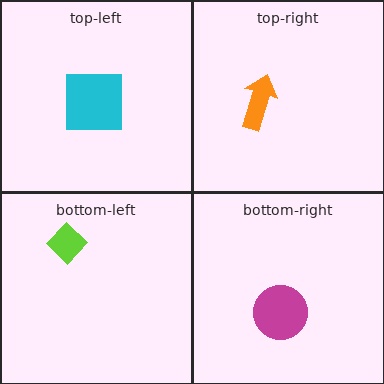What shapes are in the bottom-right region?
The magenta circle.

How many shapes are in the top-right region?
1.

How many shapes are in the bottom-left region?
1.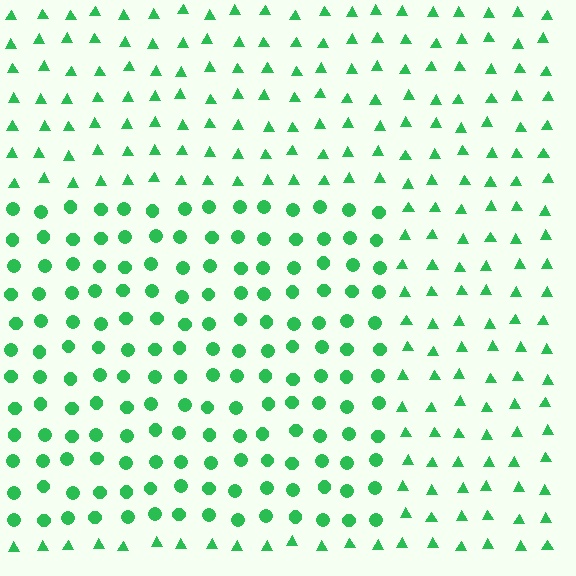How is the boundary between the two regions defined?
The boundary is defined by a change in element shape: circles inside vs. triangles outside. All elements share the same color and spacing.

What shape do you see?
I see a rectangle.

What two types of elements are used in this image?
The image uses circles inside the rectangle region and triangles outside it.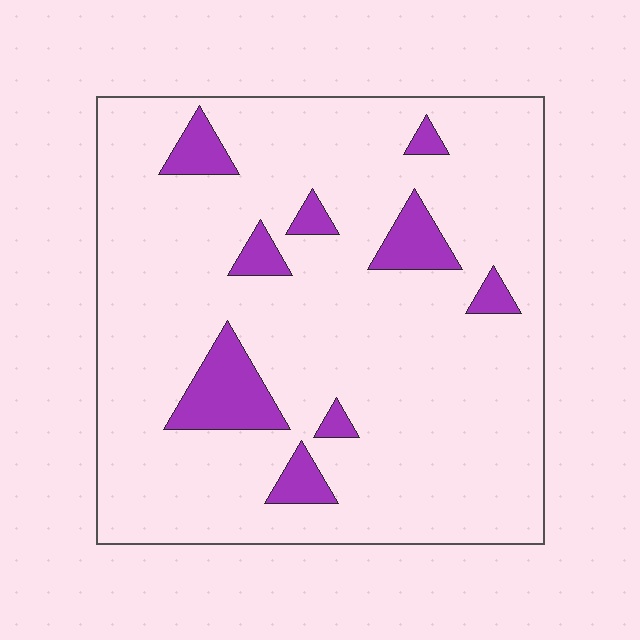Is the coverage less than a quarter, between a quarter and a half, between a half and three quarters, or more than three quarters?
Less than a quarter.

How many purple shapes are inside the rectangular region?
9.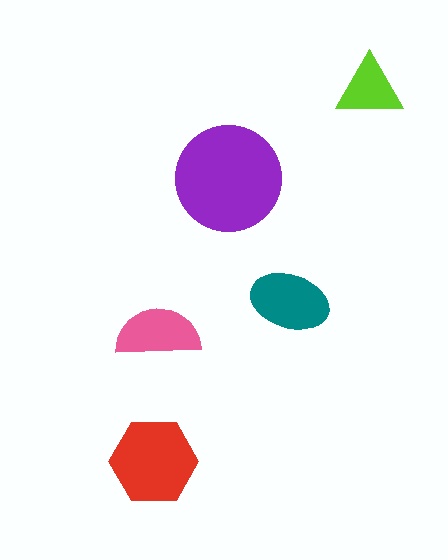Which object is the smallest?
The lime triangle.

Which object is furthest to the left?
The red hexagon is leftmost.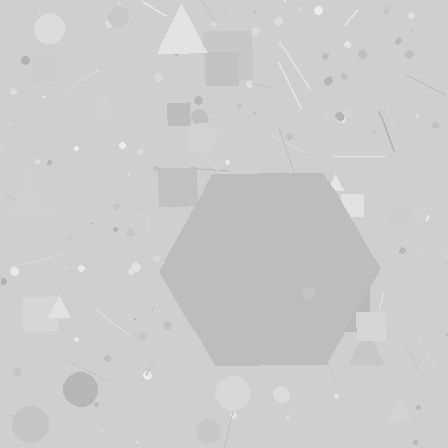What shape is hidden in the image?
A hexagon is hidden in the image.